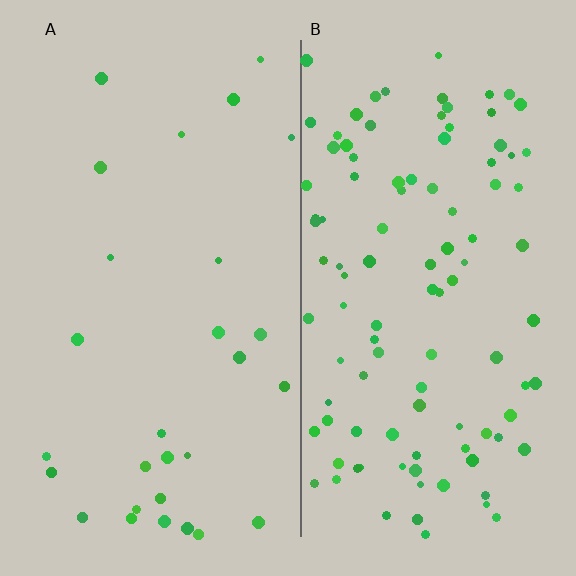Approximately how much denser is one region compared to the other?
Approximately 3.7× — region B over region A.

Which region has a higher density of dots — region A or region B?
B (the right).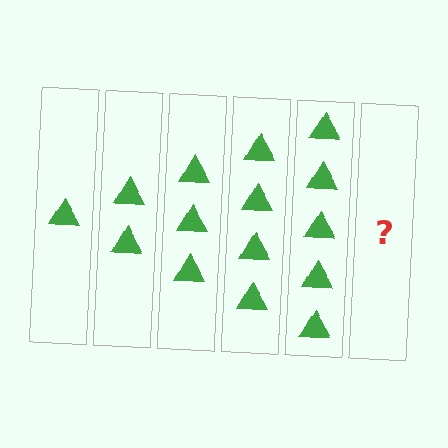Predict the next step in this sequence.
The next step is 6 triangles.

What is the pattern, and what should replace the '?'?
The pattern is that each step adds one more triangle. The '?' should be 6 triangles.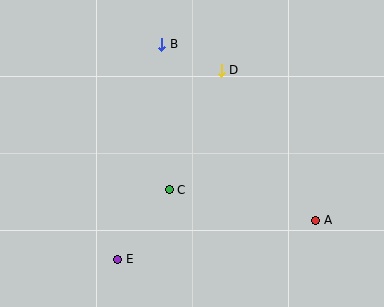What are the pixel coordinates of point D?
Point D is at (221, 70).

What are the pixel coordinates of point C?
Point C is at (169, 190).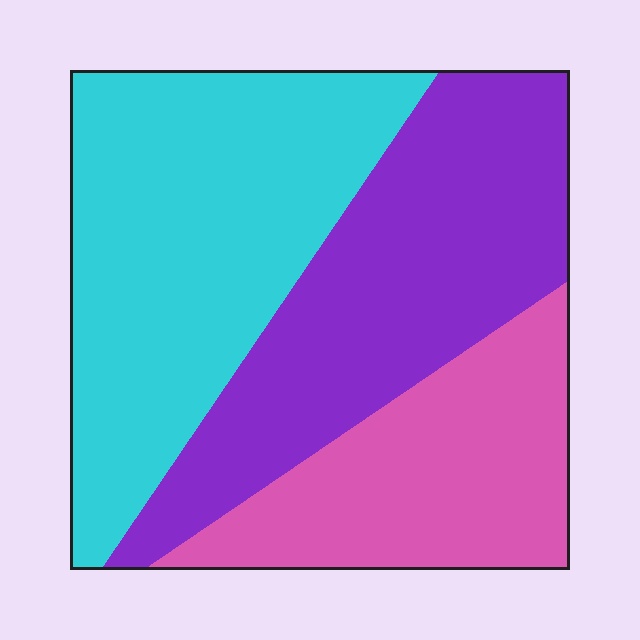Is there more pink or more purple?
Purple.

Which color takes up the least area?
Pink, at roughly 25%.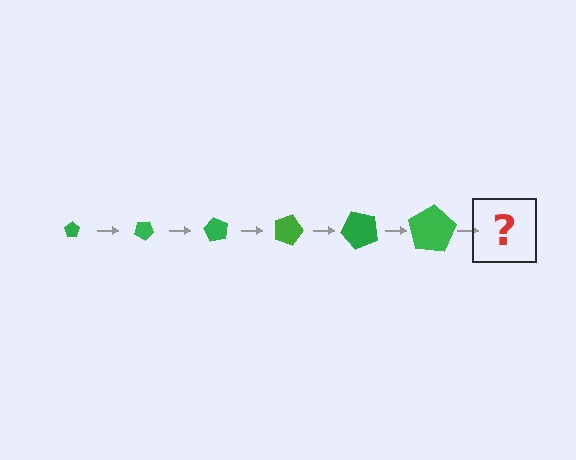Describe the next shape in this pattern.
It should be a pentagon, larger than the previous one and rotated 180 degrees from the start.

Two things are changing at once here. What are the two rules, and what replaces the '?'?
The two rules are that the pentagon grows larger each step and it rotates 30 degrees each step. The '?' should be a pentagon, larger than the previous one and rotated 180 degrees from the start.